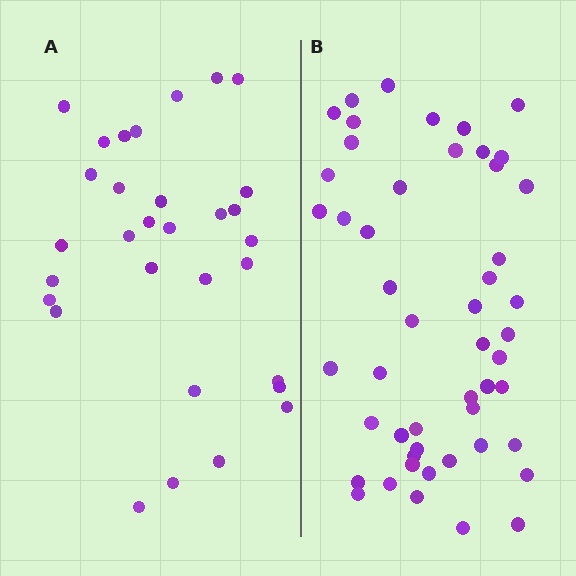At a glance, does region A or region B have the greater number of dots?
Region B (the right region) has more dots.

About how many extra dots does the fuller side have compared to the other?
Region B has approximately 20 more dots than region A.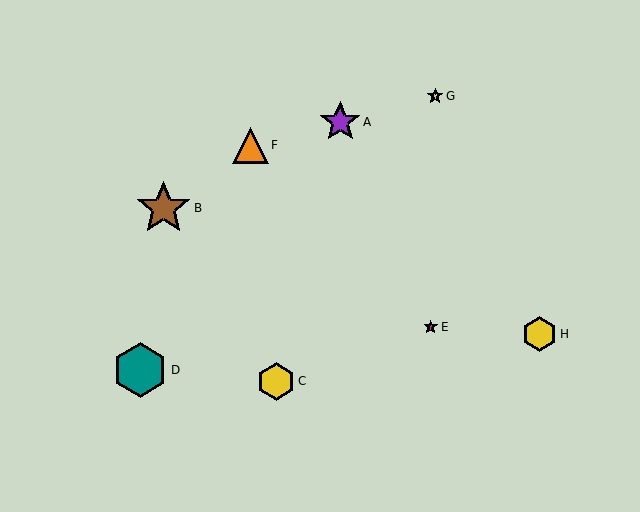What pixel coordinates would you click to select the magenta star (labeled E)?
Click at (431, 327) to select the magenta star E.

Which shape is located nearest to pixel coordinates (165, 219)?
The brown star (labeled B) at (163, 208) is nearest to that location.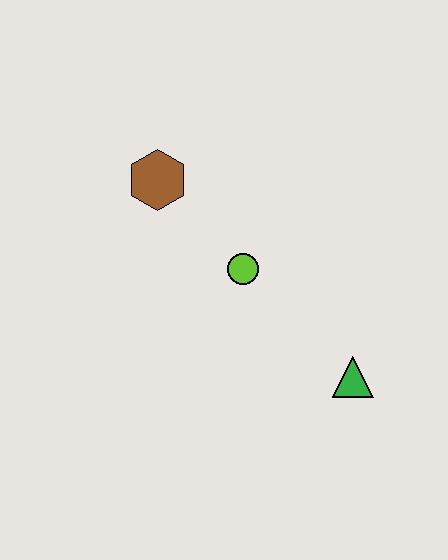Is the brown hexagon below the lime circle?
No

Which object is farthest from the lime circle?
The green triangle is farthest from the lime circle.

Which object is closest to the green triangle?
The lime circle is closest to the green triangle.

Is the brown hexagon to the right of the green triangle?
No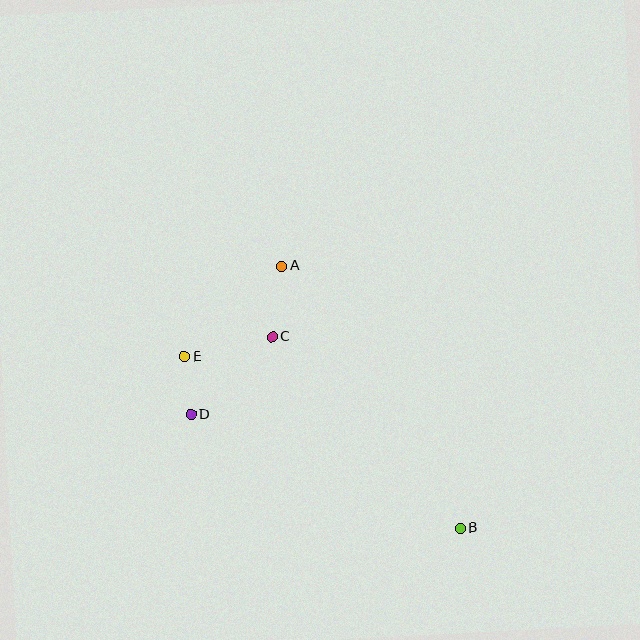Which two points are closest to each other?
Points D and E are closest to each other.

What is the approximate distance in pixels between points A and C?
The distance between A and C is approximately 71 pixels.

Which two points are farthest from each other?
Points B and E are farthest from each other.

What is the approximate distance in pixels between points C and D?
The distance between C and D is approximately 112 pixels.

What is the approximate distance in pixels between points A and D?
The distance between A and D is approximately 173 pixels.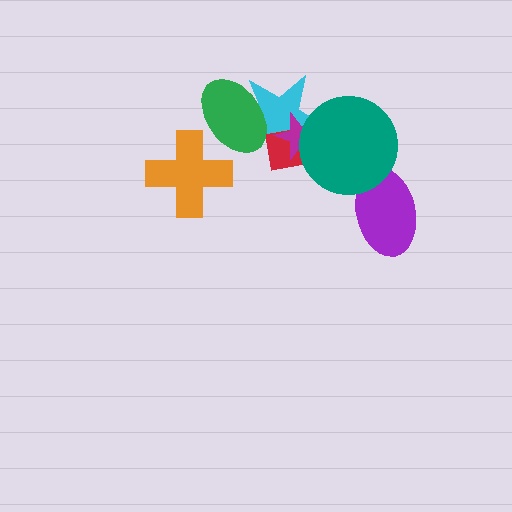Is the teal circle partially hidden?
No, no other shape covers it.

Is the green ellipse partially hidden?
Yes, it is partially covered by another shape.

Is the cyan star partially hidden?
Yes, it is partially covered by another shape.